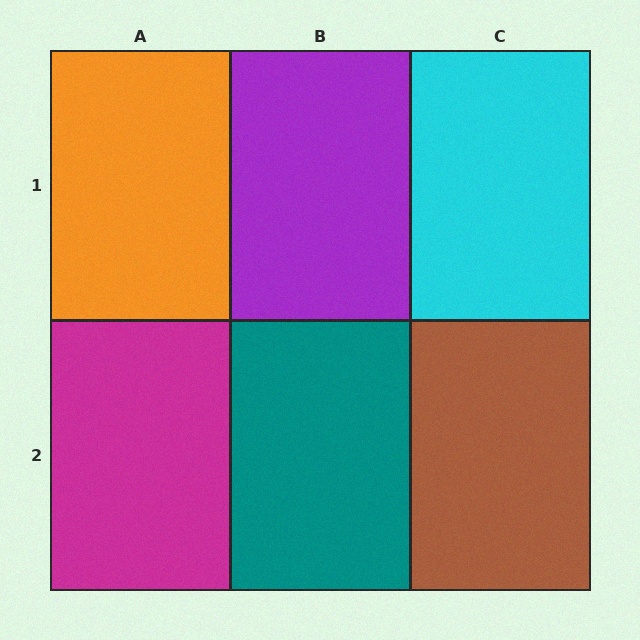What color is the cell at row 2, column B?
Teal.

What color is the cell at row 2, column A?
Magenta.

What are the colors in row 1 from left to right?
Orange, purple, cyan.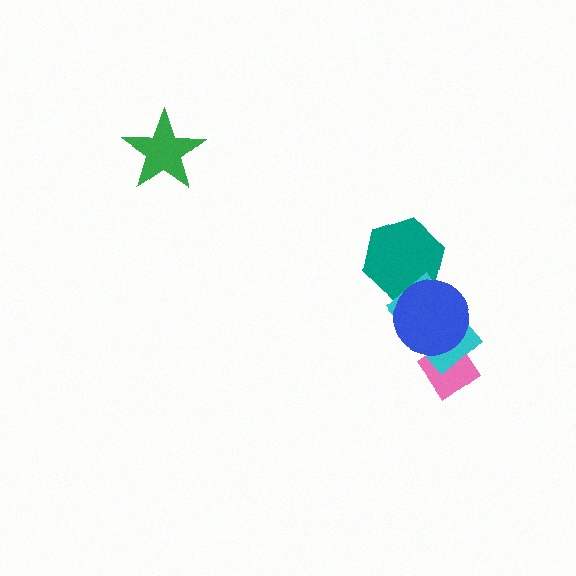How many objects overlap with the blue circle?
3 objects overlap with the blue circle.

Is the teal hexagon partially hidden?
Yes, it is partially covered by another shape.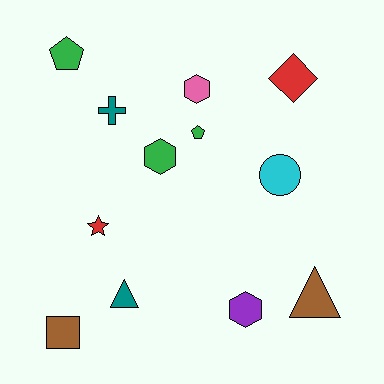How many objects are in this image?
There are 12 objects.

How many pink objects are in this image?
There is 1 pink object.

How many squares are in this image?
There is 1 square.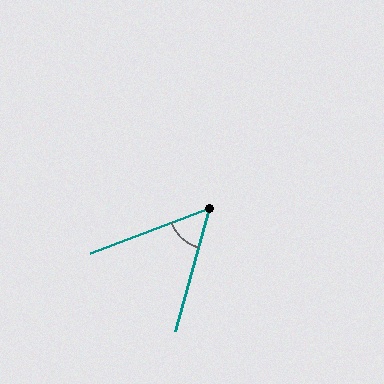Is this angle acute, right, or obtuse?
It is acute.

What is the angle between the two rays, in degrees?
Approximately 54 degrees.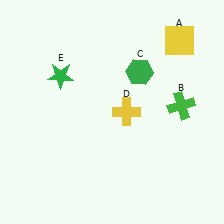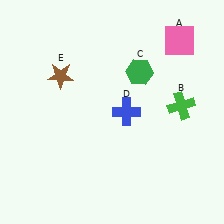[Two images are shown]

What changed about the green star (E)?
In Image 1, E is green. In Image 2, it changed to brown.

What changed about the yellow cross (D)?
In Image 1, D is yellow. In Image 2, it changed to blue.